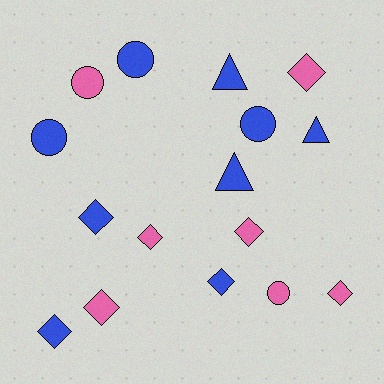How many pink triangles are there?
There are no pink triangles.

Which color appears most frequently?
Blue, with 9 objects.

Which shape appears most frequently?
Diamond, with 8 objects.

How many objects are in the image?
There are 16 objects.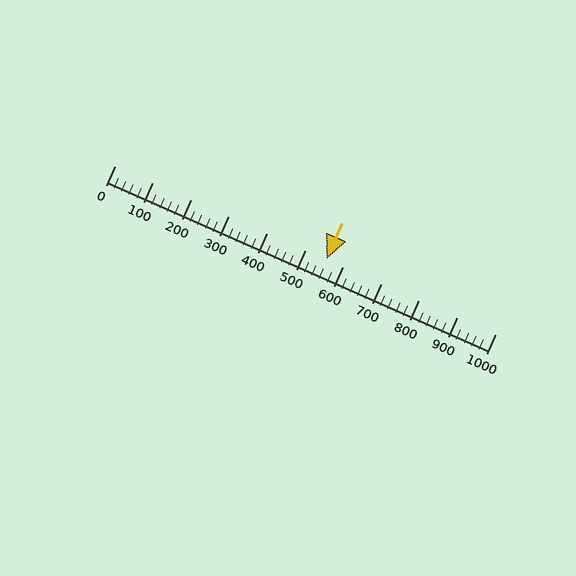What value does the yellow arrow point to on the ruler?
The yellow arrow points to approximately 557.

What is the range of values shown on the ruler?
The ruler shows values from 0 to 1000.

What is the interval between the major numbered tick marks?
The major tick marks are spaced 100 units apart.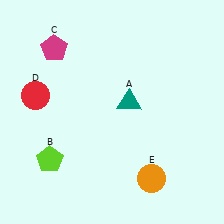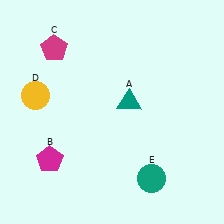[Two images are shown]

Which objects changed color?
B changed from lime to magenta. D changed from red to yellow. E changed from orange to teal.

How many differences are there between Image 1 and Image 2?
There are 3 differences between the two images.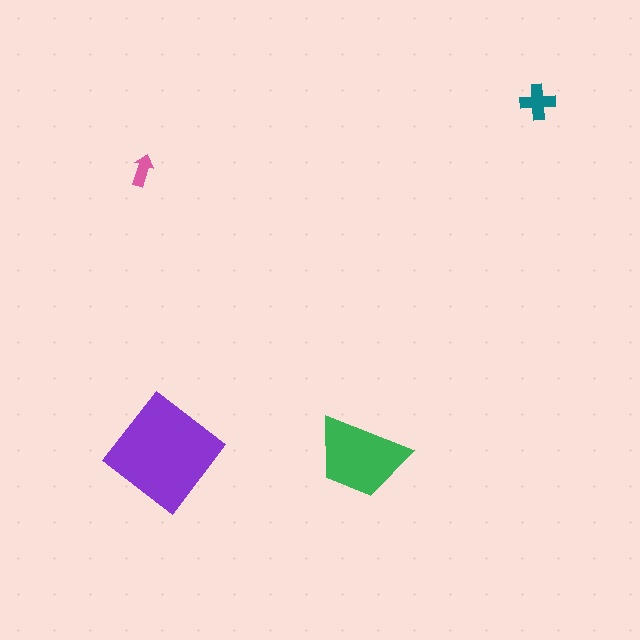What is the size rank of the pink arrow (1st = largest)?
4th.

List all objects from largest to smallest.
The purple diamond, the green trapezoid, the teal cross, the pink arrow.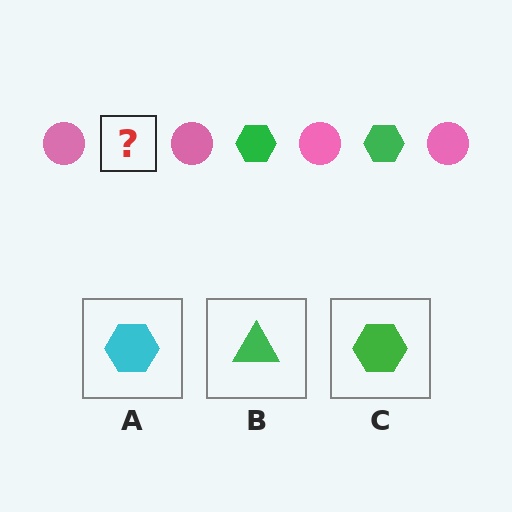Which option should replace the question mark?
Option C.